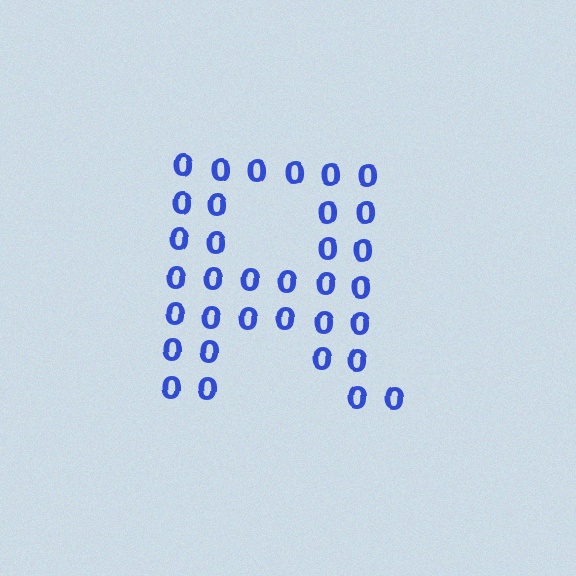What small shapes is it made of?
It is made of small digit 0's.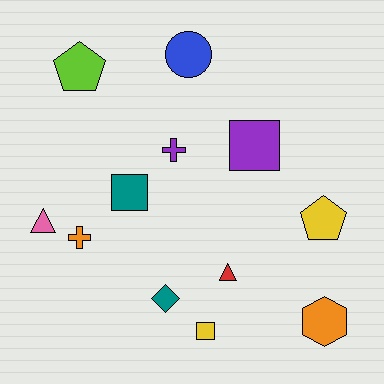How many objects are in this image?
There are 12 objects.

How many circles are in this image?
There is 1 circle.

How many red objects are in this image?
There is 1 red object.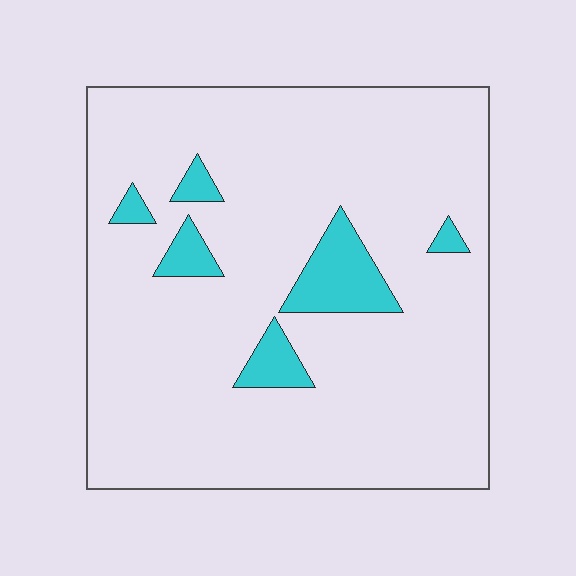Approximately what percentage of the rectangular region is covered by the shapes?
Approximately 10%.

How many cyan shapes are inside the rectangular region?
6.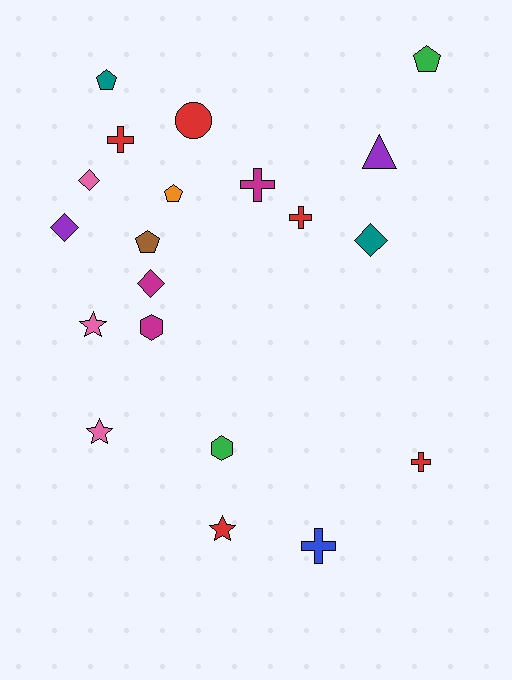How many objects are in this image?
There are 20 objects.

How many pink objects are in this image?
There are 3 pink objects.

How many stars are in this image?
There are 3 stars.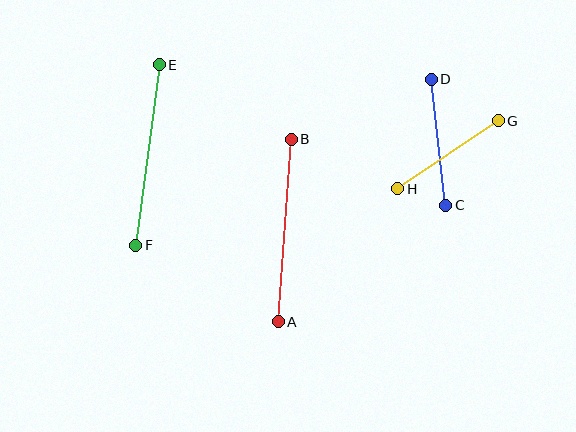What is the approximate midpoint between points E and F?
The midpoint is at approximately (148, 155) pixels.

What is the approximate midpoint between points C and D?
The midpoint is at approximately (439, 142) pixels.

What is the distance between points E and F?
The distance is approximately 182 pixels.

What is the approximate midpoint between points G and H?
The midpoint is at approximately (448, 155) pixels.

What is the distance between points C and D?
The distance is approximately 127 pixels.